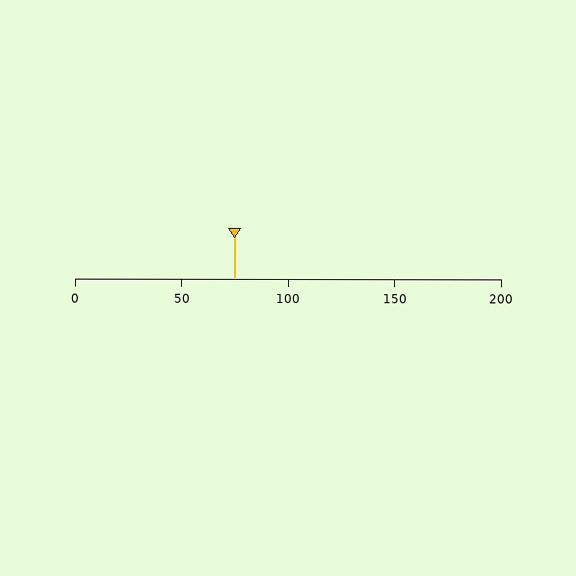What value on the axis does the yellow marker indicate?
The marker indicates approximately 75.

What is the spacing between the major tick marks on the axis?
The major ticks are spaced 50 apart.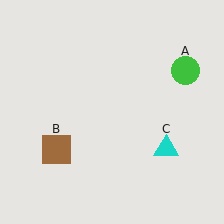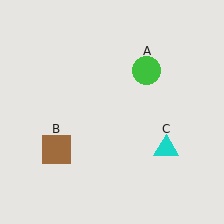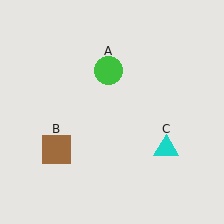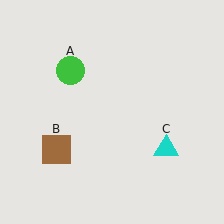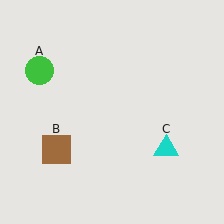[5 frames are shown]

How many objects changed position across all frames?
1 object changed position: green circle (object A).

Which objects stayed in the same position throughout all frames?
Brown square (object B) and cyan triangle (object C) remained stationary.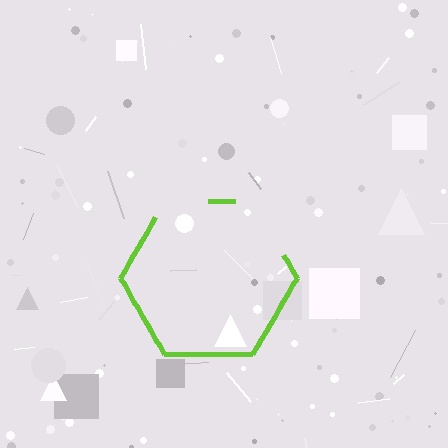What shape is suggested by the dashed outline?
The dashed outline suggests a hexagon.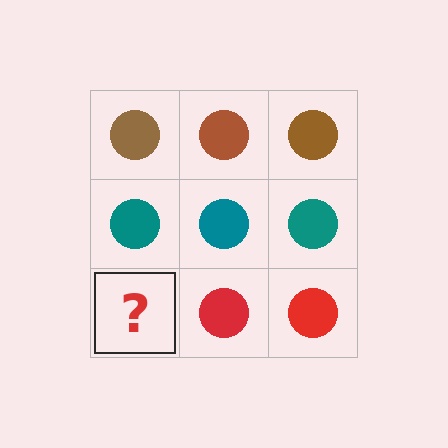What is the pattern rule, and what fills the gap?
The rule is that each row has a consistent color. The gap should be filled with a red circle.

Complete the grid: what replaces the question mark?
The question mark should be replaced with a red circle.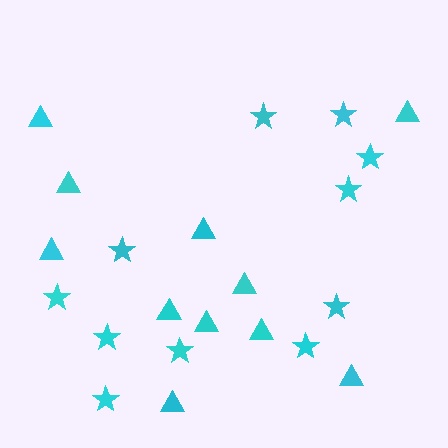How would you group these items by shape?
There are 2 groups: one group of triangles (11) and one group of stars (11).